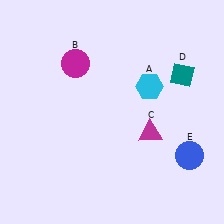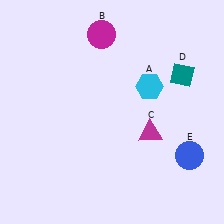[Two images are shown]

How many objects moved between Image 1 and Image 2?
1 object moved between the two images.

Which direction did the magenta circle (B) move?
The magenta circle (B) moved up.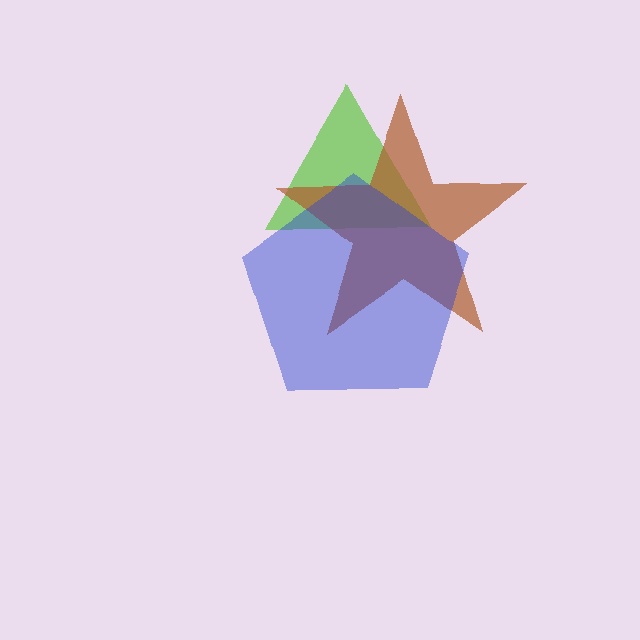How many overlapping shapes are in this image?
There are 3 overlapping shapes in the image.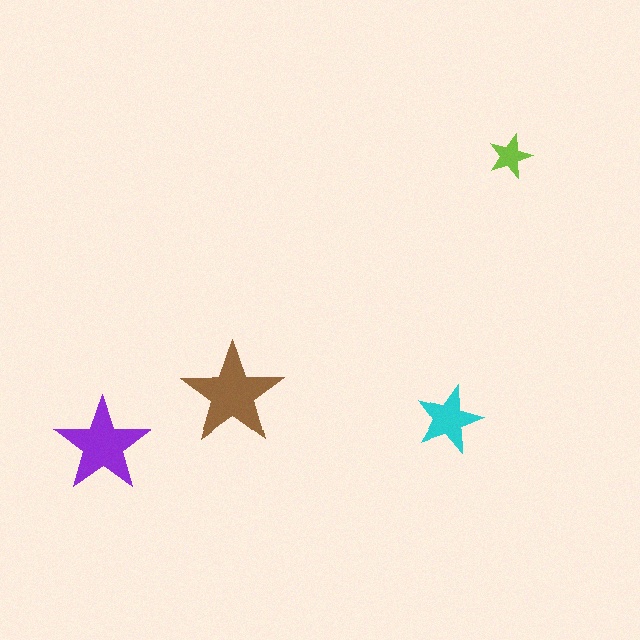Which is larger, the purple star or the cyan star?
The purple one.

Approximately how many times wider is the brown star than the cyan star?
About 1.5 times wider.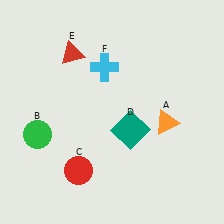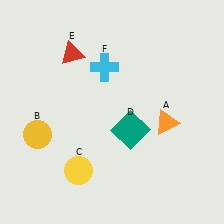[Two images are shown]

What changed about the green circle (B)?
In Image 1, B is green. In Image 2, it changed to yellow.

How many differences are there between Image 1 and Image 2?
There are 2 differences between the two images.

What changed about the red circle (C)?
In Image 1, C is red. In Image 2, it changed to yellow.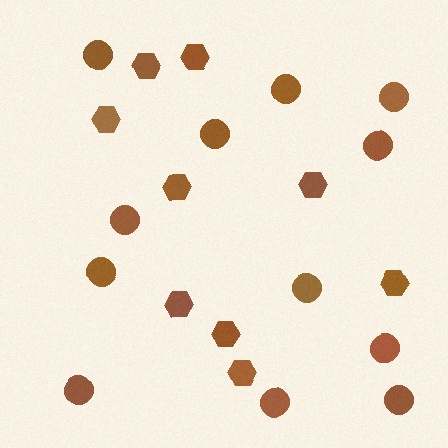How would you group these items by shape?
There are 2 groups: one group of hexagons (9) and one group of circles (12).